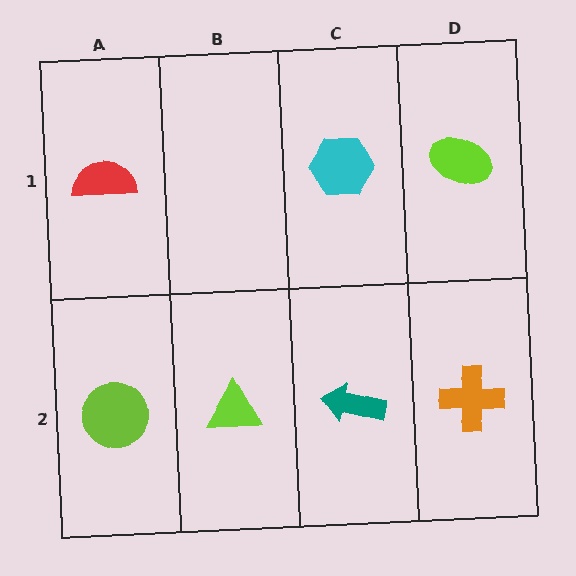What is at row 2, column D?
An orange cross.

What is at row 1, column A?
A red semicircle.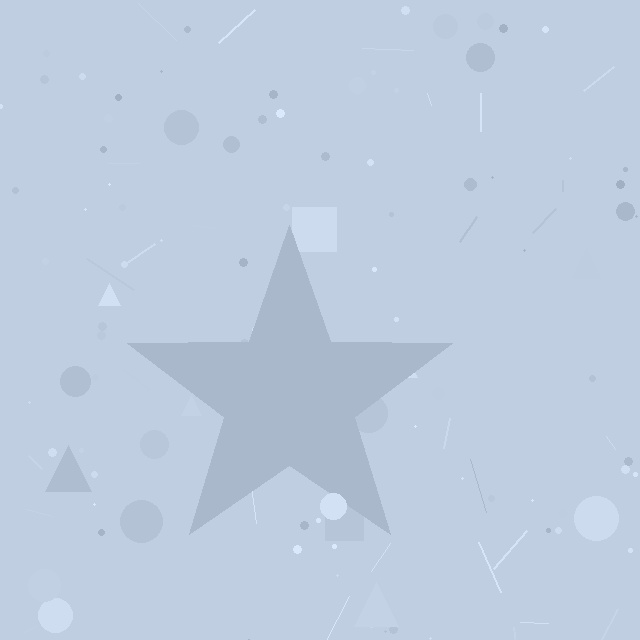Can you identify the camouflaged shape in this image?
The camouflaged shape is a star.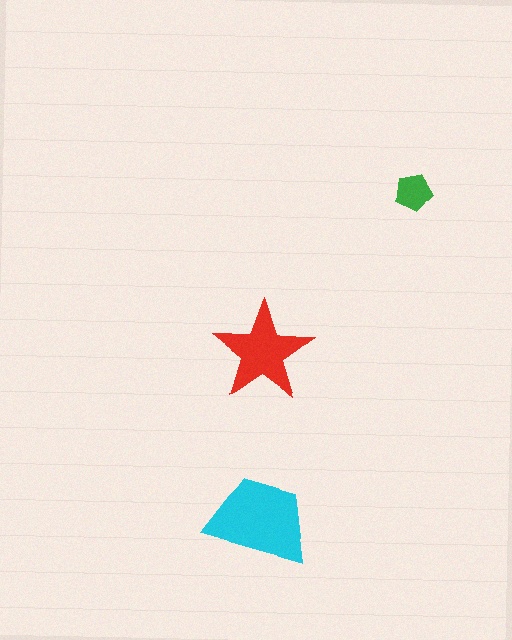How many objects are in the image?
There are 3 objects in the image.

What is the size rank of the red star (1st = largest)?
2nd.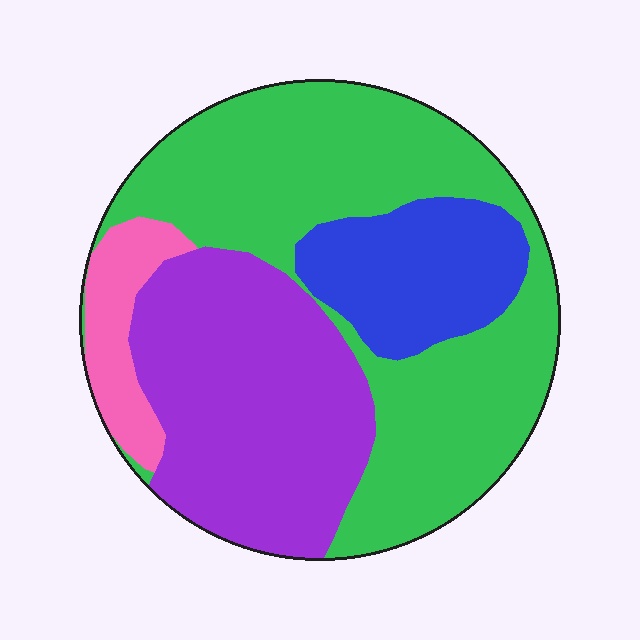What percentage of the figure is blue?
Blue covers 15% of the figure.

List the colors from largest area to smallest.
From largest to smallest: green, purple, blue, pink.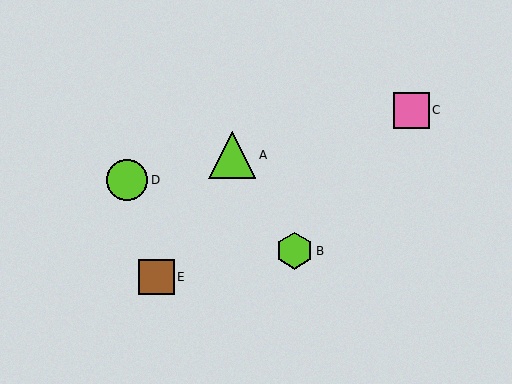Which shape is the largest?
The lime triangle (labeled A) is the largest.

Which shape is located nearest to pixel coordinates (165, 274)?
The brown square (labeled E) at (156, 277) is nearest to that location.